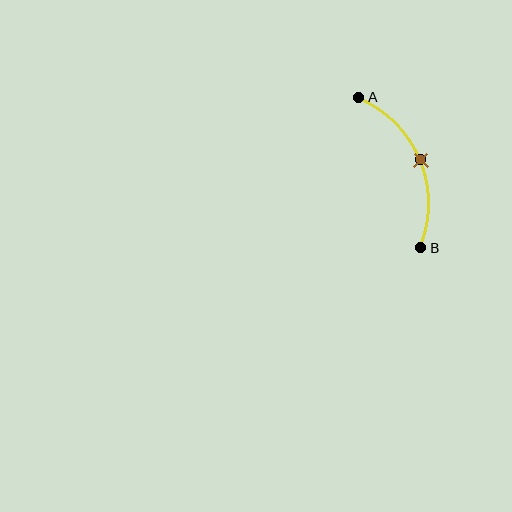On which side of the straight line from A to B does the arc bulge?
The arc bulges to the right of the straight line connecting A and B.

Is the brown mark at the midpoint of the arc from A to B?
Yes. The brown mark lies on the arc at equal arc-length from both A and B — it is the arc midpoint.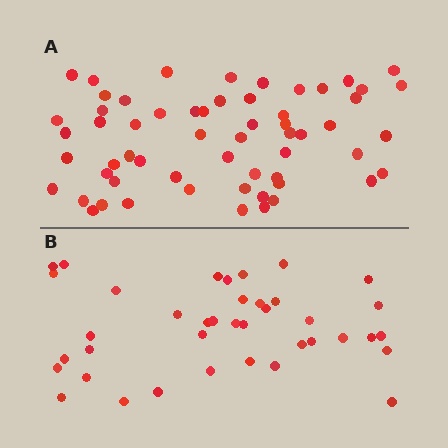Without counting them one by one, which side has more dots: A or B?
Region A (the top region) has more dots.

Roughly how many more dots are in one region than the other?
Region A has approximately 20 more dots than region B.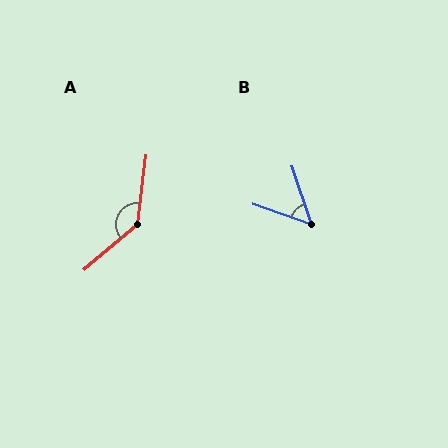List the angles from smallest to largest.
B (52°), A (138°).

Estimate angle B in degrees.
Approximately 52 degrees.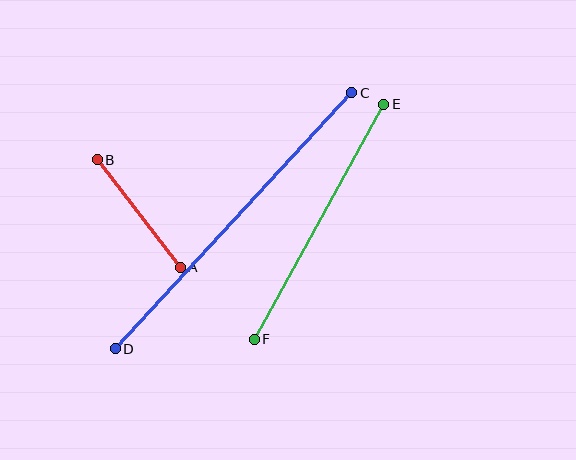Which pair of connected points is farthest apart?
Points C and D are farthest apart.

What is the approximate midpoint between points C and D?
The midpoint is at approximately (234, 221) pixels.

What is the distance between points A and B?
The distance is approximately 136 pixels.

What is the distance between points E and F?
The distance is approximately 268 pixels.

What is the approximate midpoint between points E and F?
The midpoint is at approximately (319, 222) pixels.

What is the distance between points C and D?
The distance is approximately 348 pixels.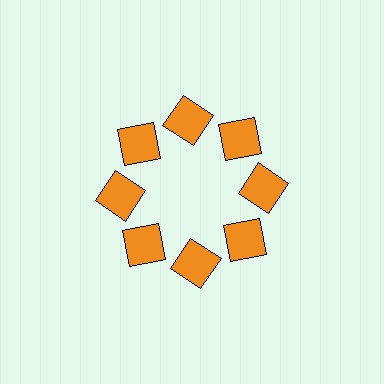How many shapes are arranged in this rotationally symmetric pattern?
There are 8 shapes, arranged in 8 groups of 1.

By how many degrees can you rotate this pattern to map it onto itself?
The pattern maps onto itself every 45 degrees of rotation.